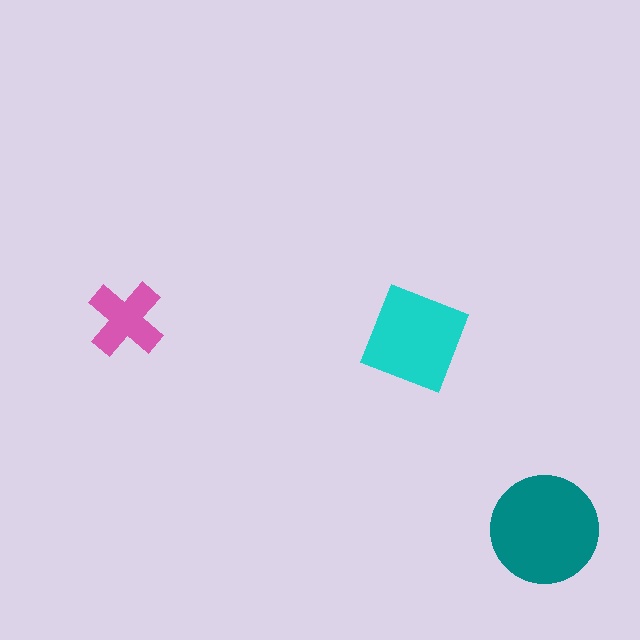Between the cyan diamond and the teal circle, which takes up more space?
The teal circle.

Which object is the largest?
The teal circle.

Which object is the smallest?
The pink cross.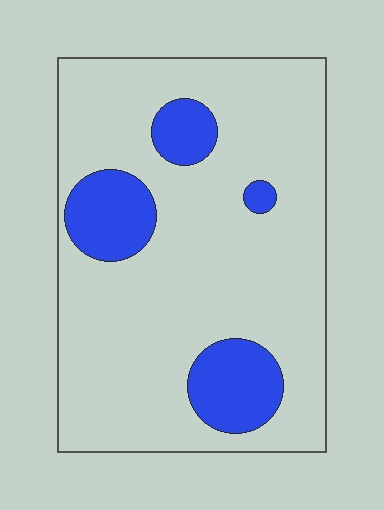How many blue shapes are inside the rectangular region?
4.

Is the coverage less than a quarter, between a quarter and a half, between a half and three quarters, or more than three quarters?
Less than a quarter.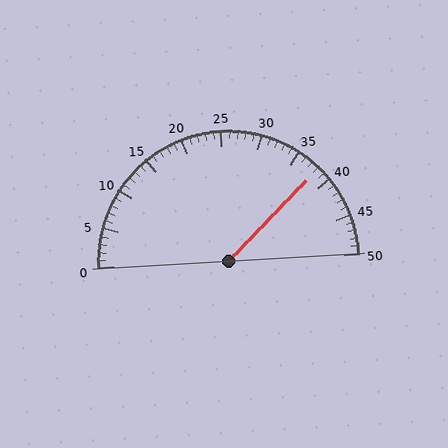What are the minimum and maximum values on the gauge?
The gauge ranges from 0 to 50.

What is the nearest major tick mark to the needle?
The nearest major tick mark is 40.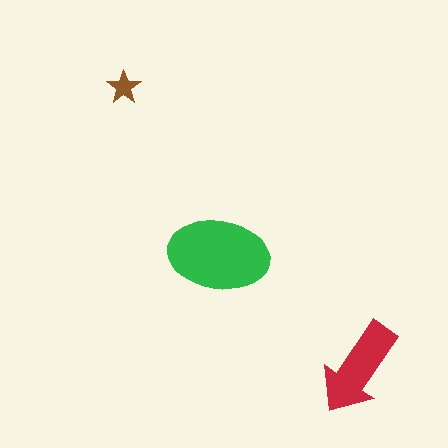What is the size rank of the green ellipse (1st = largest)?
1st.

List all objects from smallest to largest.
The brown star, the red arrow, the green ellipse.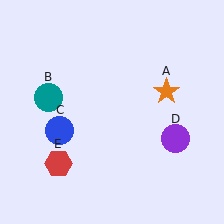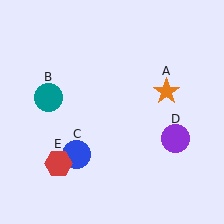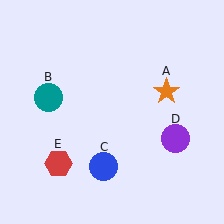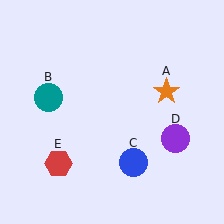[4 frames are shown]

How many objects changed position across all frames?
1 object changed position: blue circle (object C).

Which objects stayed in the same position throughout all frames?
Orange star (object A) and teal circle (object B) and purple circle (object D) and red hexagon (object E) remained stationary.